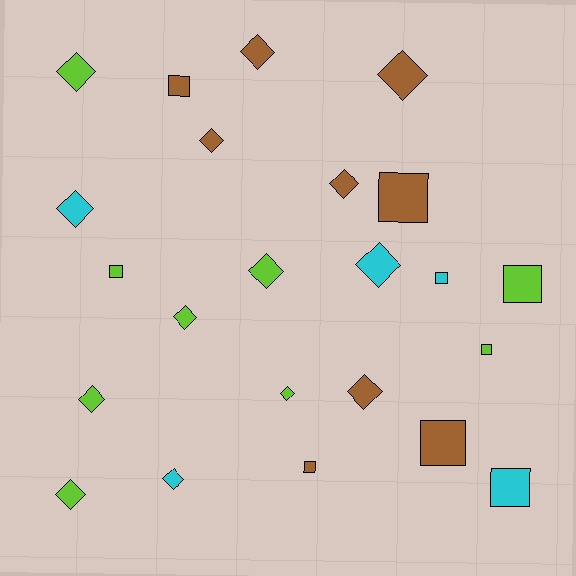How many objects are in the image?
There are 23 objects.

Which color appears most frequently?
Brown, with 9 objects.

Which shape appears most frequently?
Diamond, with 14 objects.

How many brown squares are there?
There are 4 brown squares.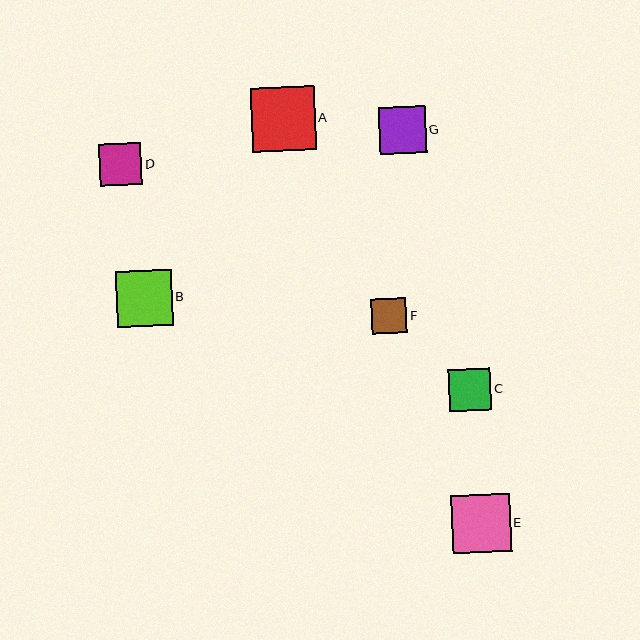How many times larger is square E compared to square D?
Square E is approximately 1.4 times the size of square D.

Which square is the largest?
Square A is the largest with a size of approximately 64 pixels.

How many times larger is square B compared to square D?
Square B is approximately 1.3 times the size of square D.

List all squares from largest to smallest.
From largest to smallest: A, E, B, G, D, C, F.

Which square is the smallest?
Square F is the smallest with a size of approximately 35 pixels.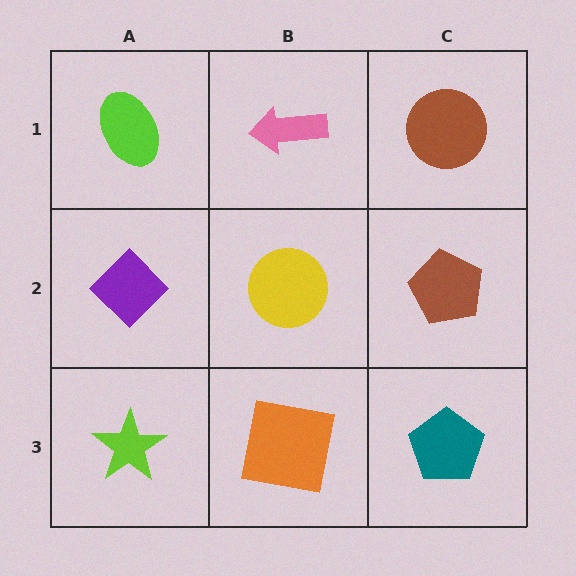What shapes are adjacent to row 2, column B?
A pink arrow (row 1, column B), an orange square (row 3, column B), a purple diamond (row 2, column A), a brown pentagon (row 2, column C).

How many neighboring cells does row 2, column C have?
3.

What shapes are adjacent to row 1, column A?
A purple diamond (row 2, column A), a pink arrow (row 1, column B).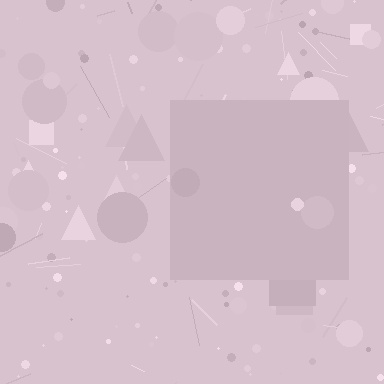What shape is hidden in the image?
A square is hidden in the image.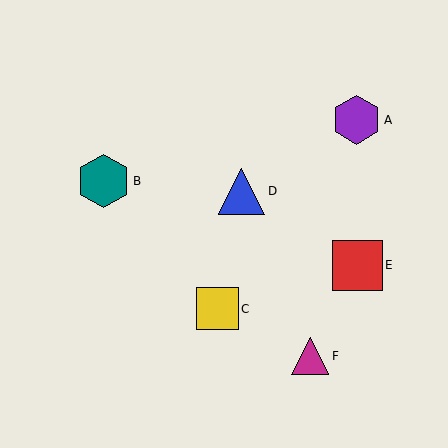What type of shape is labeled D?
Shape D is a blue triangle.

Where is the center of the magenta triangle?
The center of the magenta triangle is at (310, 356).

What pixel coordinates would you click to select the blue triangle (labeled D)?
Click at (242, 191) to select the blue triangle D.